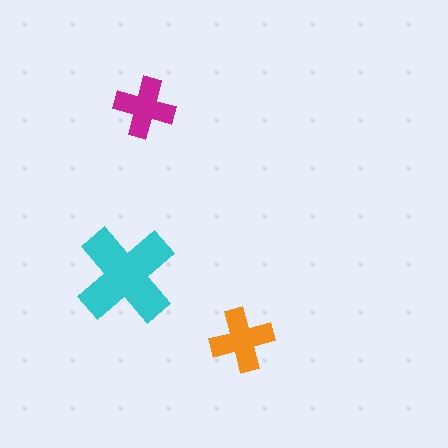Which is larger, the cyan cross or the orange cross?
The cyan one.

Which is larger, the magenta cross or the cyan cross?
The cyan one.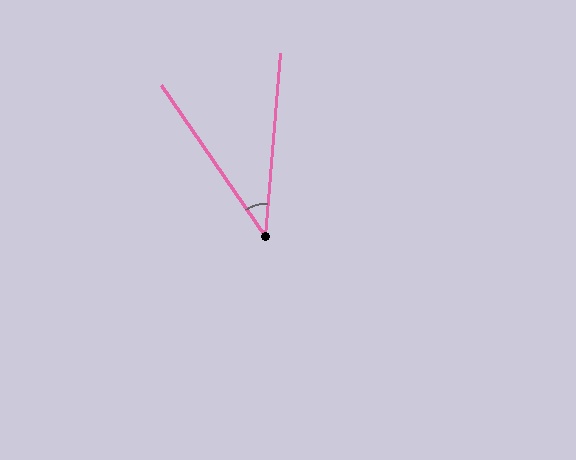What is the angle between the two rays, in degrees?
Approximately 39 degrees.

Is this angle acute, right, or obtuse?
It is acute.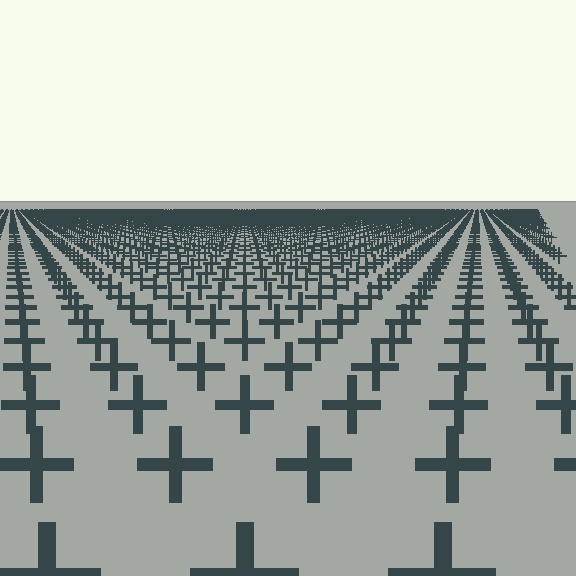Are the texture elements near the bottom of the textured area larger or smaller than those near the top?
Larger. Near the bottom, elements are closer to the viewer and appear at a bigger on-screen size.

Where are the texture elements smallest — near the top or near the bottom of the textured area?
Near the top.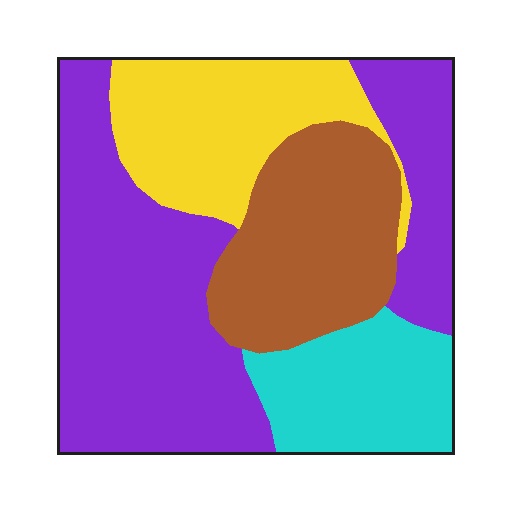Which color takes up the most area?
Purple, at roughly 45%.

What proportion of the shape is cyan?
Cyan covers around 15% of the shape.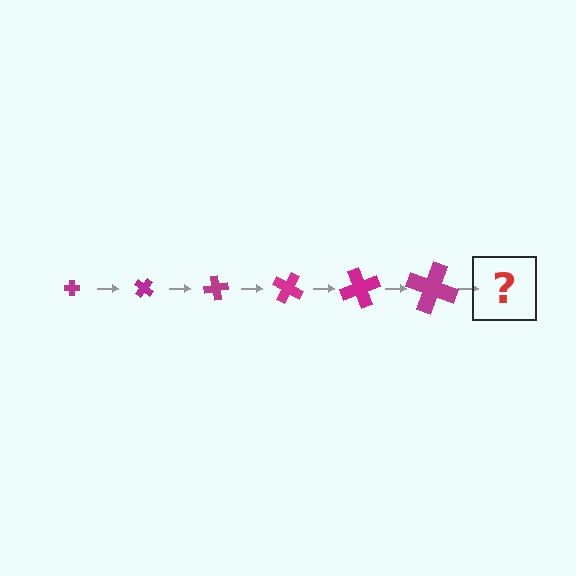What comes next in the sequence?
The next element should be a cross, larger than the previous one and rotated 240 degrees from the start.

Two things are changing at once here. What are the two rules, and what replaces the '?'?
The two rules are that the cross grows larger each step and it rotates 40 degrees each step. The '?' should be a cross, larger than the previous one and rotated 240 degrees from the start.